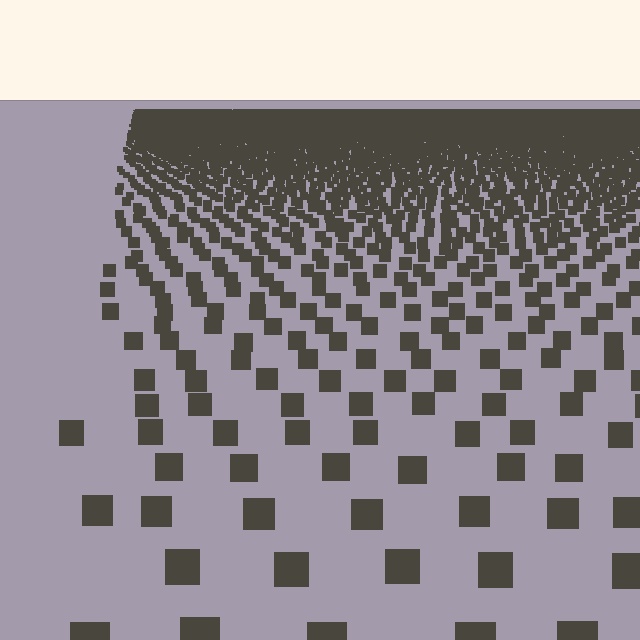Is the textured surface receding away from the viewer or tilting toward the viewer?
The surface is receding away from the viewer. Texture elements get smaller and denser toward the top.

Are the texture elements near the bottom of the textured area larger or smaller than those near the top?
Larger. Near the bottom, elements are closer to the viewer and appear at a bigger on-screen size.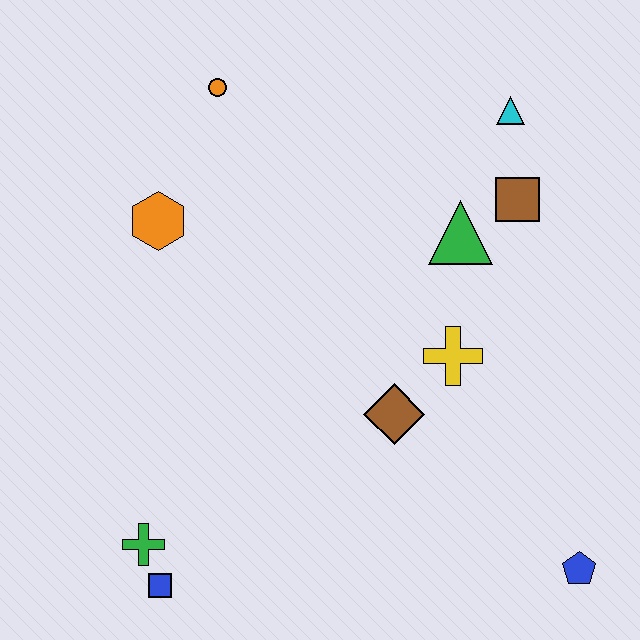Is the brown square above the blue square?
Yes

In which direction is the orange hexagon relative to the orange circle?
The orange hexagon is below the orange circle.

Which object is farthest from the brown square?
The blue square is farthest from the brown square.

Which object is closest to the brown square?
The green triangle is closest to the brown square.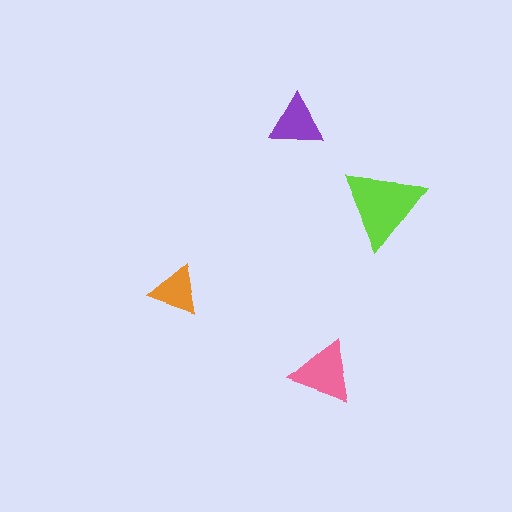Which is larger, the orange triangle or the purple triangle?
The purple one.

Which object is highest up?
The purple triangle is topmost.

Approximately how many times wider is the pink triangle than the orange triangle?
About 1.5 times wider.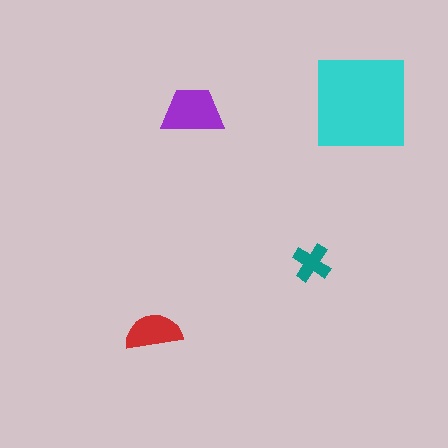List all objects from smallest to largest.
The teal cross, the red semicircle, the purple trapezoid, the cyan square.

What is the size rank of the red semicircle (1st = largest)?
3rd.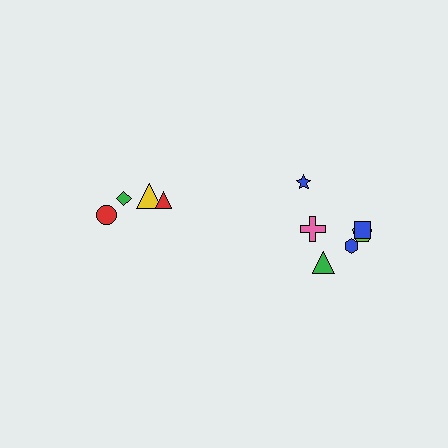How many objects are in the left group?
There are 4 objects.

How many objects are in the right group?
There are 6 objects.